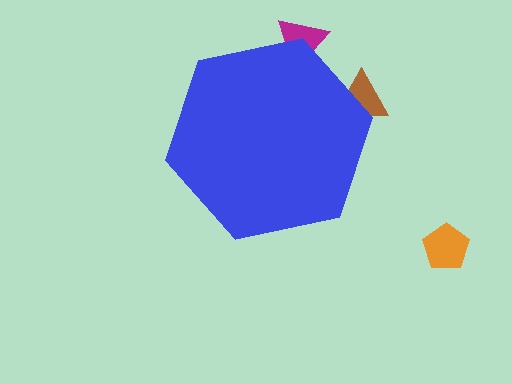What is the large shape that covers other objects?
A blue hexagon.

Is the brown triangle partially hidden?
Yes, the brown triangle is partially hidden behind the blue hexagon.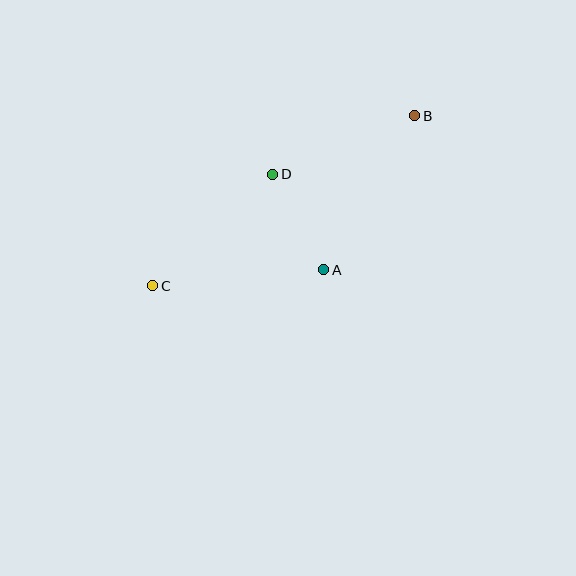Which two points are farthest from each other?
Points B and C are farthest from each other.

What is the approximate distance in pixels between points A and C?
The distance between A and C is approximately 172 pixels.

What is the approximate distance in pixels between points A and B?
The distance between A and B is approximately 179 pixels.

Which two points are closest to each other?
Points A and D are closest to each other.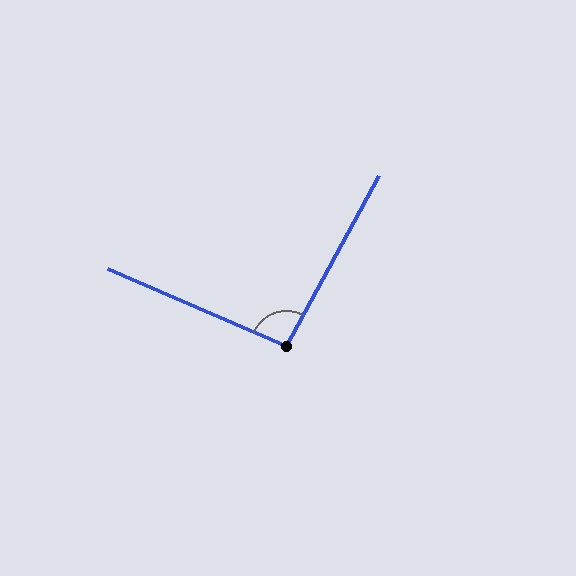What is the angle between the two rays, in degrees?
Approximately 95 degrees.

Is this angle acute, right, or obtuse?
It is obtuse.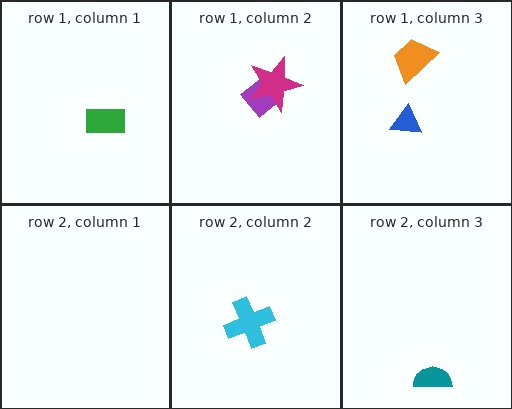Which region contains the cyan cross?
The row 2, column 2 region.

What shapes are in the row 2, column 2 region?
The cyan cross.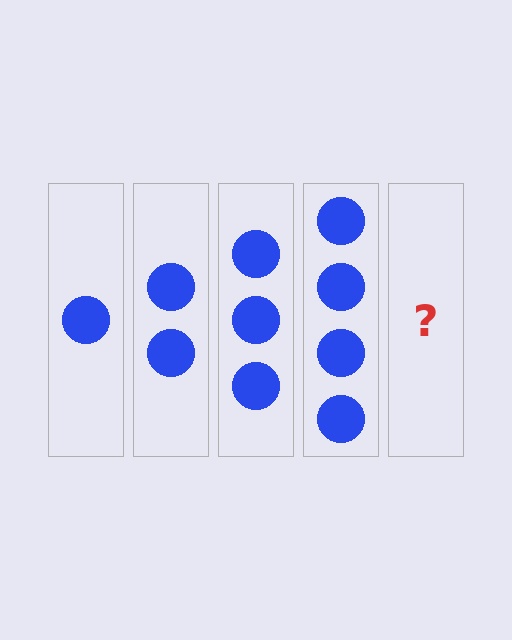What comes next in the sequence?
The next element should be 5 circles.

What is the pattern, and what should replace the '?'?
The pattern is that each step adds one more circle. The '?' should be 5 circles.